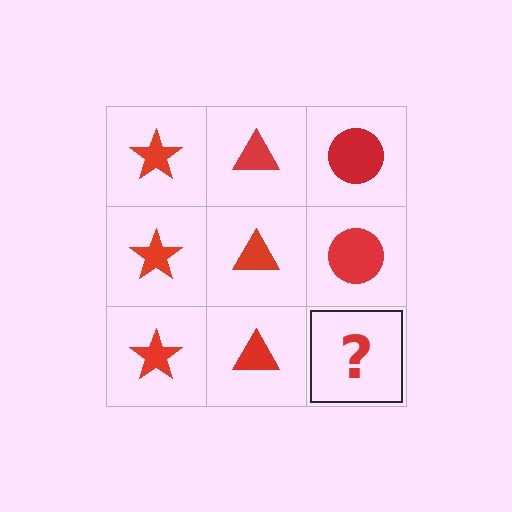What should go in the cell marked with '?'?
The missing cell should contain a red circle.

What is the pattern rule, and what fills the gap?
The rule is that each column has a consistent shape. The gap should be filled with a red circle.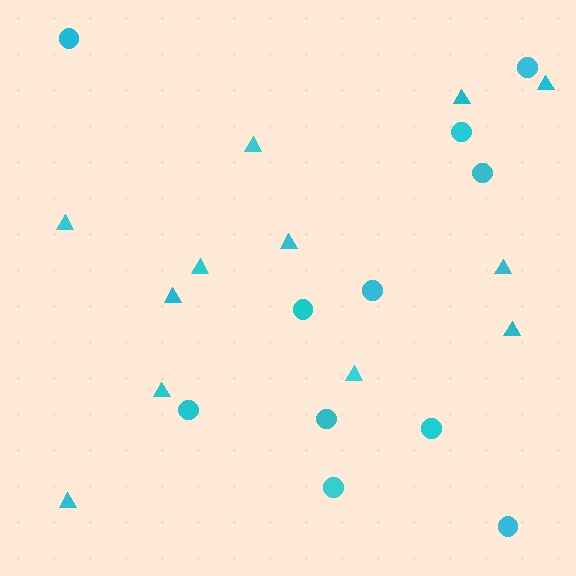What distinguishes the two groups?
There are 2 groups: one group of circles (11) and one group of triangles (12).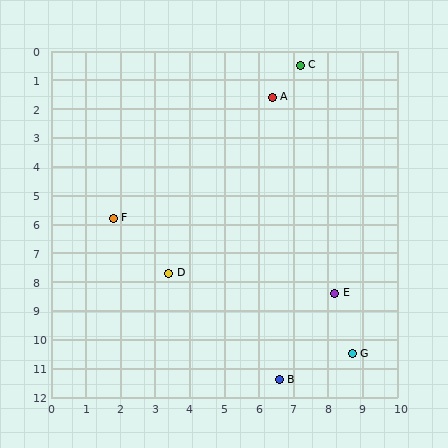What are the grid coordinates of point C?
Point C is at approximately (7.2, 0.5).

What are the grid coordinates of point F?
Point F is at approximately (1.8, 5.8).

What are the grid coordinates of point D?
Point D is at approximately (3.4, 7.7).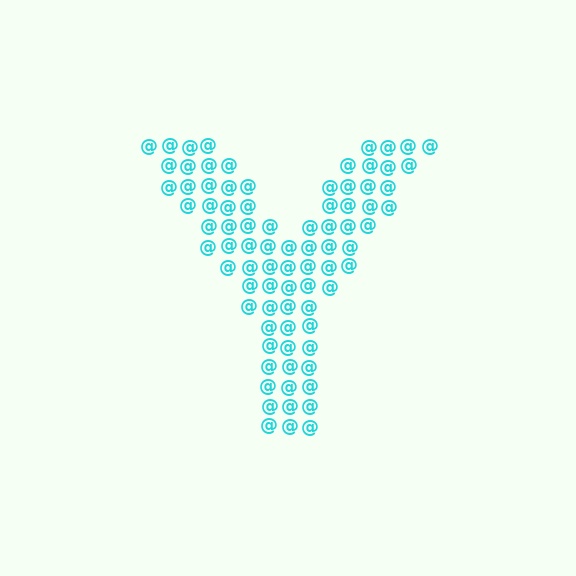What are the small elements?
The small elements are at signs.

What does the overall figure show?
The overall figure shows the letter Y.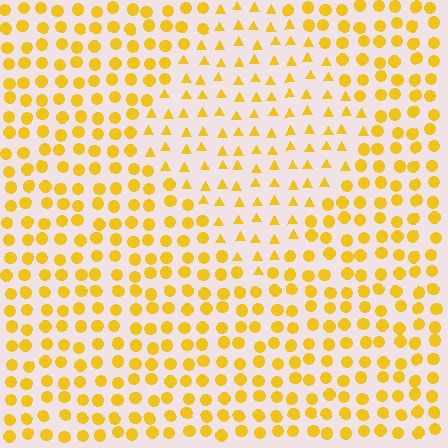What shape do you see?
I see a diamond.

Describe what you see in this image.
The image is filled with small yellow elements arranged in a uniform grid. A diamond-shaped region contains triangles, while the surrounding area contains circles. The boundary is defined purely by the change in element shape.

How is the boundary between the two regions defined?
The boundary is defined by a change in element shape: triangles inside vs. circles outside. All elements share the same color and spacing.